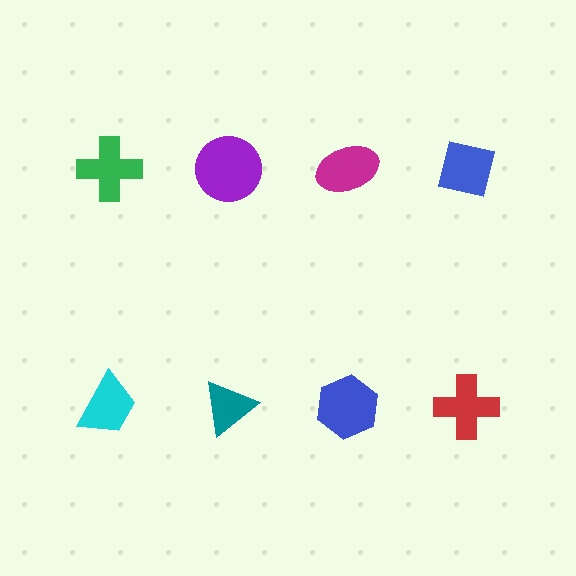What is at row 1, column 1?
A green cross.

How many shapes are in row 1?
4 shapes.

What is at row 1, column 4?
A blue square.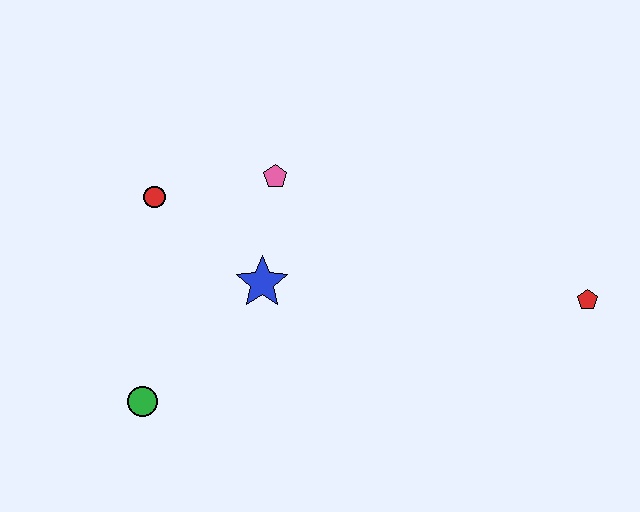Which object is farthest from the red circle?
The red pentagon is farthest from the red circle.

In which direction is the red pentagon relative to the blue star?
The red pentagon is to the right of the blue star.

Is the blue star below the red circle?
Yes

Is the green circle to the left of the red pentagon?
Yes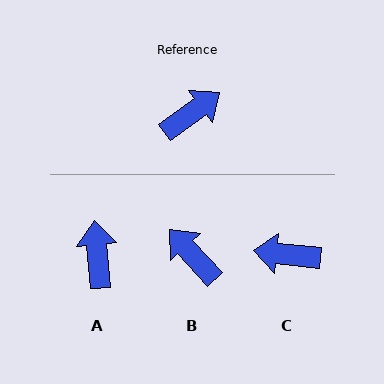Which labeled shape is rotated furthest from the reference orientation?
C, about 138 degrees away.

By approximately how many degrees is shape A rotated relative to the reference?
Approximately 59 degrees counter-clockwise.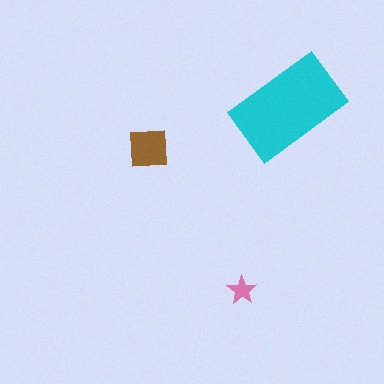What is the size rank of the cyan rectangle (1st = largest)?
1st.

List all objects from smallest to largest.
The pink star, the brown square, the cyan rectangle.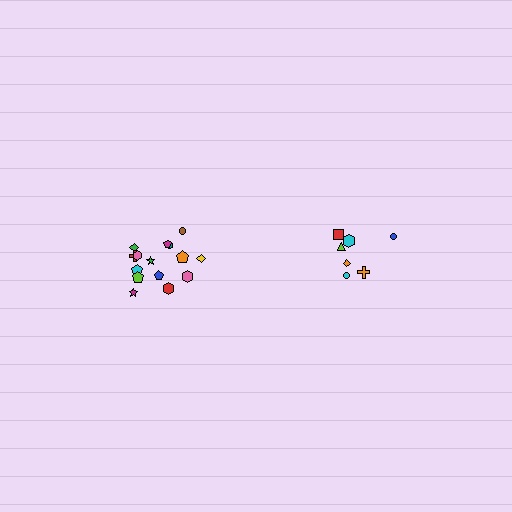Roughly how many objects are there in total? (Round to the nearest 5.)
Roughly 20 objects in total.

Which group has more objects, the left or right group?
The left group.